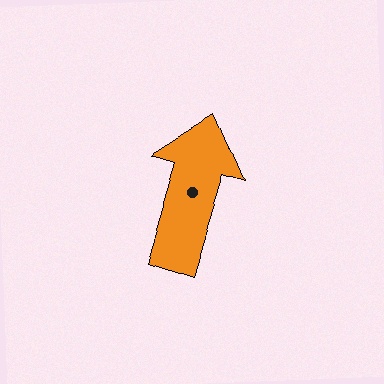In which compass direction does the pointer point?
North.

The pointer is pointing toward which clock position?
Roughly 1 o'clock.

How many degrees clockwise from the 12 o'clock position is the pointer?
Approximately 17 degrees.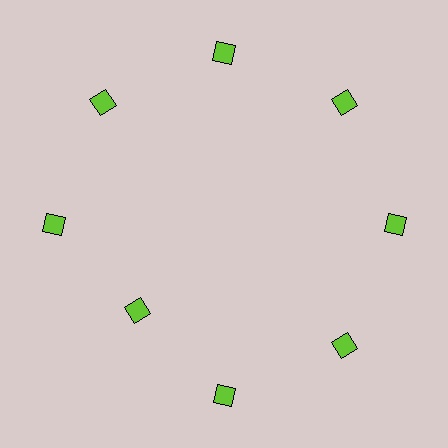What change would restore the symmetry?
The symmetry would be restored by moving it outward, back onto the ring so that all 8 squares sit at equal angles and equal distance from the center.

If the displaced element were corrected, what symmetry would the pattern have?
It would have 8-fold rotational symmetry — the pattern would map onto itself every 45 degrees.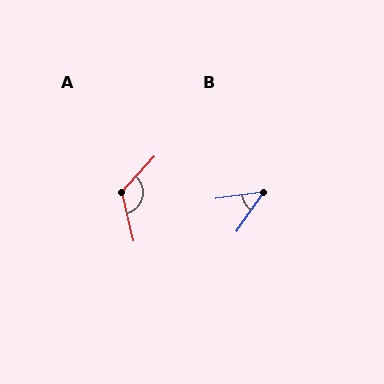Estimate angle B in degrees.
Approximately 47 degrees.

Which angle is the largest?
A, at approximately 125 degrees.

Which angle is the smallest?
B, at approximately 47 degrees.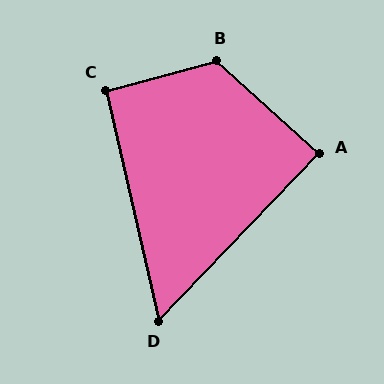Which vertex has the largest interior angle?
B, at approximately 123 degrees.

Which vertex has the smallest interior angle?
D, at approximately 57 degrees.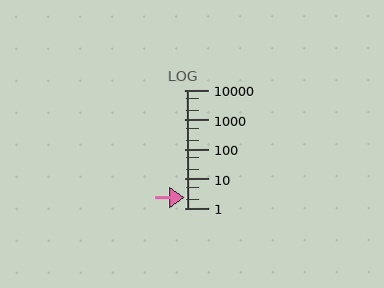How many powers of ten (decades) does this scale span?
The scale spans 4 decades, from 1 to 10000.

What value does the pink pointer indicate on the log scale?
The pointer indicates approximately 2.2.